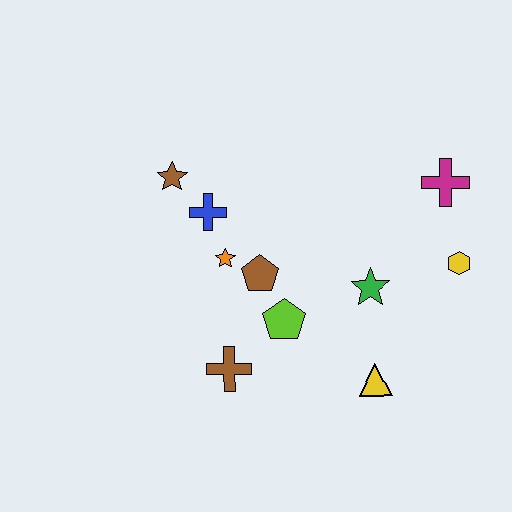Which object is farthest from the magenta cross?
The brown cross is farthest from the magenta cross.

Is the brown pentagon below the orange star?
Yes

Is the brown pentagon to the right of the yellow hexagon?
No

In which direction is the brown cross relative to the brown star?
The brown cross is below the brown star.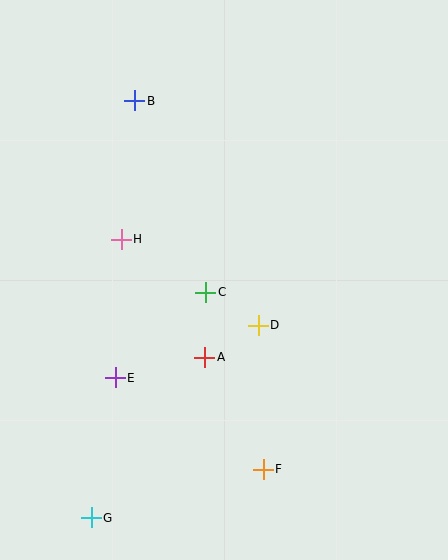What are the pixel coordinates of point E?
Point E is at (115, 378).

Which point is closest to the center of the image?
Point C at (206, 292) is closest to the center.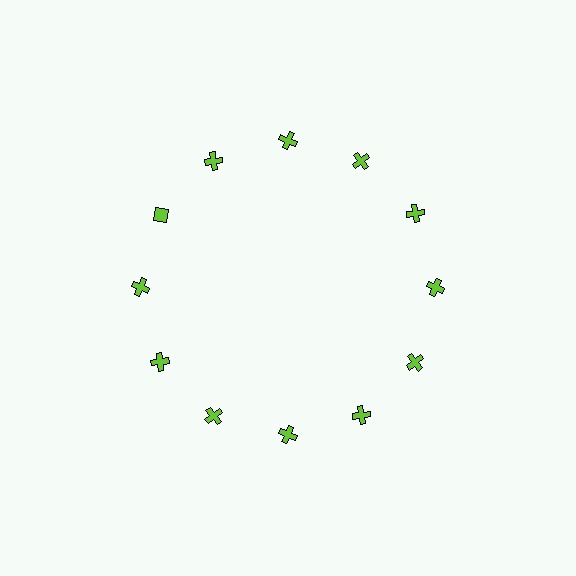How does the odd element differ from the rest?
It has a different shape: diamond instead of cross.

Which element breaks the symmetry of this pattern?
The lime diamond at roughly the 10 o'clock position breaks the symmetry. All other shapes are lime crosses.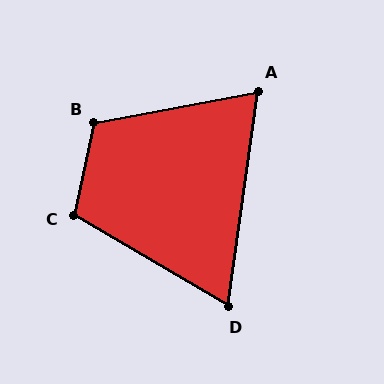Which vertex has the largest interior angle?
B, at approximately 112 degrees.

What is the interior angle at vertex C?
Approximately 108 degrees (obtuse).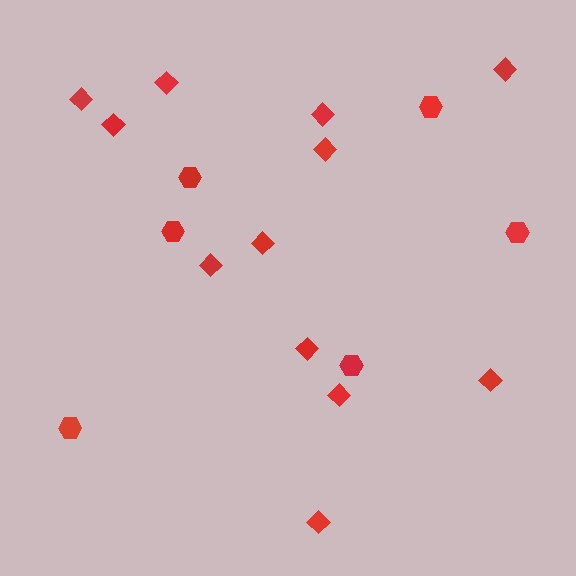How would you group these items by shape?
There are 2 groups: one group of diamonds (12) and one group of hexagons (6).